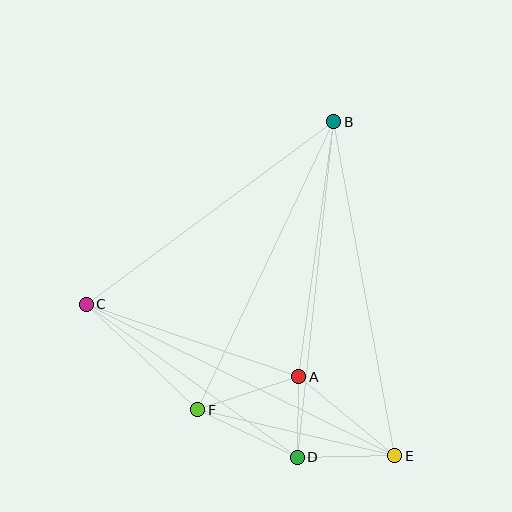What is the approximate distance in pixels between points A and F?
The distance between A and F is approximately 106 pixels.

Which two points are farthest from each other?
Points C and E are farthest from each other.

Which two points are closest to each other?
Points A and D are closest to each other.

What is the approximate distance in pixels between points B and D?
The distance between B and D is approximately 337 pixels.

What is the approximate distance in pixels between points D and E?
The distance between D and E is approximately 97 pixels.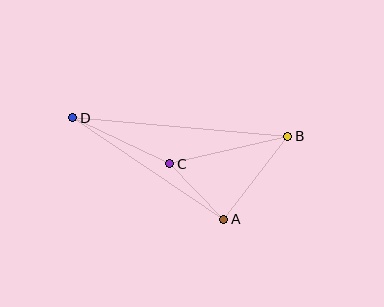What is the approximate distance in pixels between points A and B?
The distance between A and B is approximately 105 pixels.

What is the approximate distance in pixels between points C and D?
The distance between C and D is approximately 108 pixels.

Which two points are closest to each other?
Points A and C are closest to each other.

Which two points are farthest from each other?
Points B and D are farthest from each other.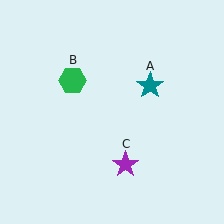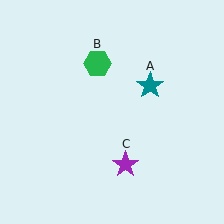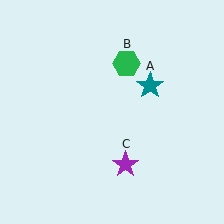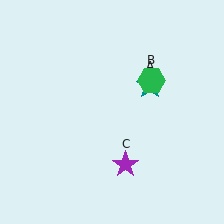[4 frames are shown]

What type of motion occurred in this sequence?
The green hexagon (object B) rotated clockwise around the center of the scene.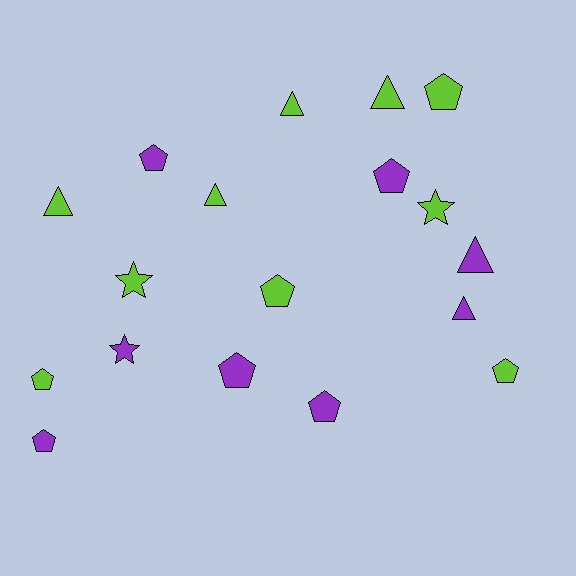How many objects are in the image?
There are 18 objects.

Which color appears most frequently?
Lime, with 10 objects.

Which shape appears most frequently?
Pentagon, with 9 objects.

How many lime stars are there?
There are 2 lime stars.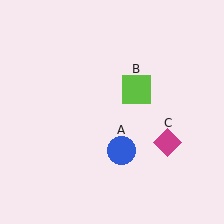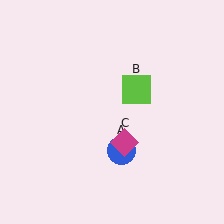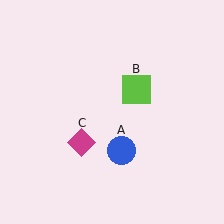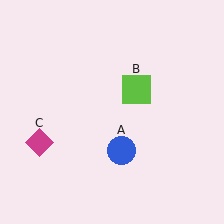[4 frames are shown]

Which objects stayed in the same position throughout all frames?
Blue circle (object A) and lime square (object B) remained stationary.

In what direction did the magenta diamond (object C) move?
The magenta diamond (object C) moved left.